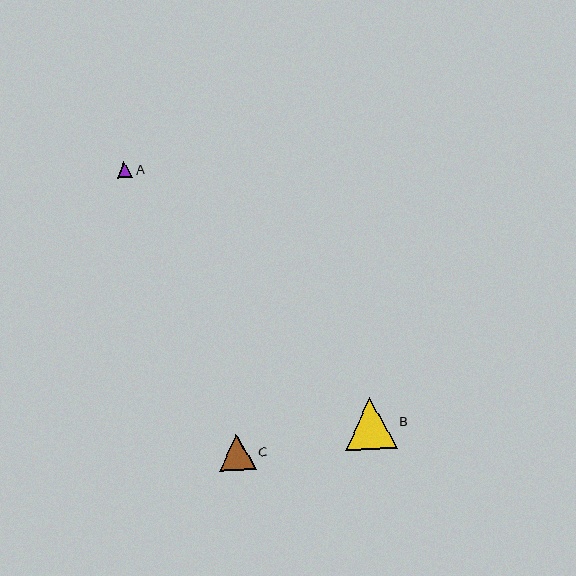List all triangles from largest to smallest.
From largest to smallest: B, C, A.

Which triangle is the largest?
Triangle B is the largest with a size of approximately 52 pixels.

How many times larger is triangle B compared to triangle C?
Triangle B is approximately 1.4 times the size of triangle C.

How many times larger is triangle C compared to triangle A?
Triangle C is approximately 2.3 times the size of triangle A.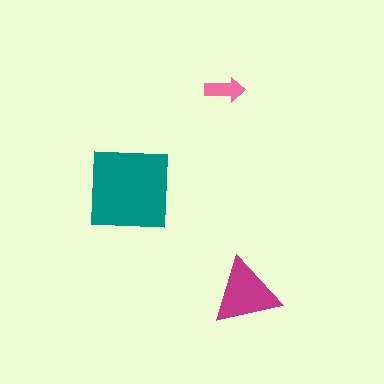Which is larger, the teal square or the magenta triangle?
The teal square.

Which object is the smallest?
The pink arrow.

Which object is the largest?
The teal square.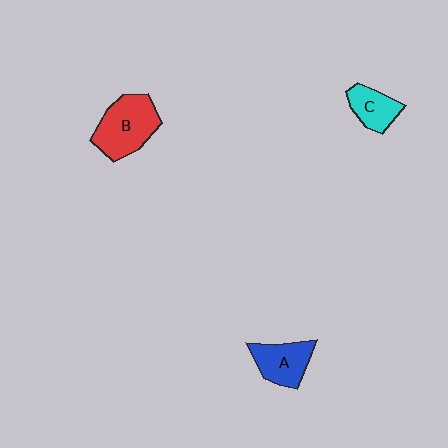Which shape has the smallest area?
Shape C (cyan).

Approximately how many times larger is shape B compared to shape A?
Approximately 1.4 times.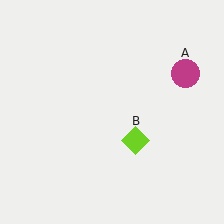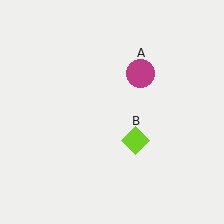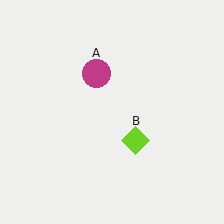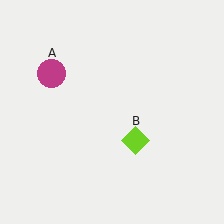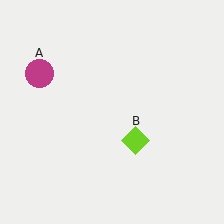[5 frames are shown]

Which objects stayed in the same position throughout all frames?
Lime diamond (object B) remained stationary.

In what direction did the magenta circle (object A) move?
The magenta circle (object A) moved left.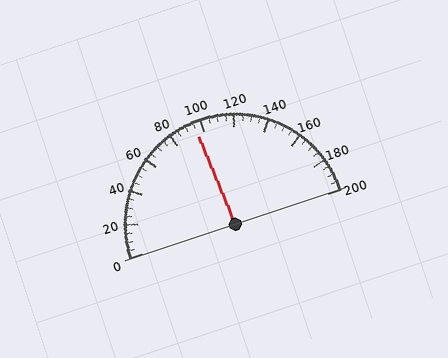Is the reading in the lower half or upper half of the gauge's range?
The reading is in the lower half of the range (0 to 200).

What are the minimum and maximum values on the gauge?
The gauge ranges from 0 to 200.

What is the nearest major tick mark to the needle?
The nearest major tick mark is 100.